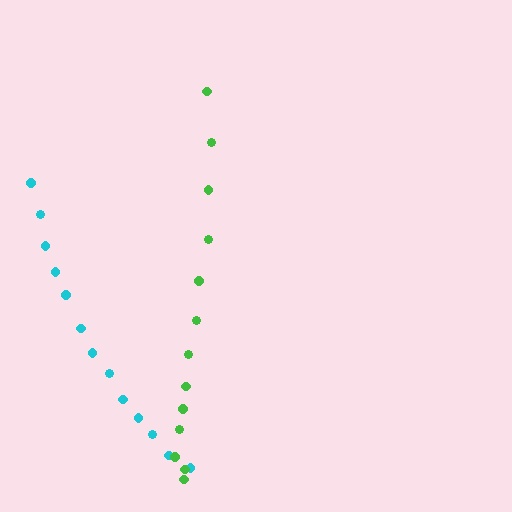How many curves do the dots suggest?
There are 2 distinct paths.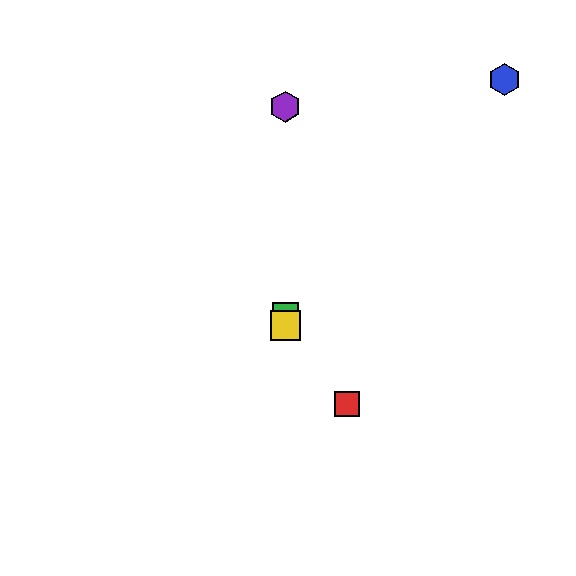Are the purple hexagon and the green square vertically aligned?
Yes, both are at x≈285.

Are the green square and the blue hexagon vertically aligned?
No, the green square is at x≈285 and the blue hexagon is at x≈504.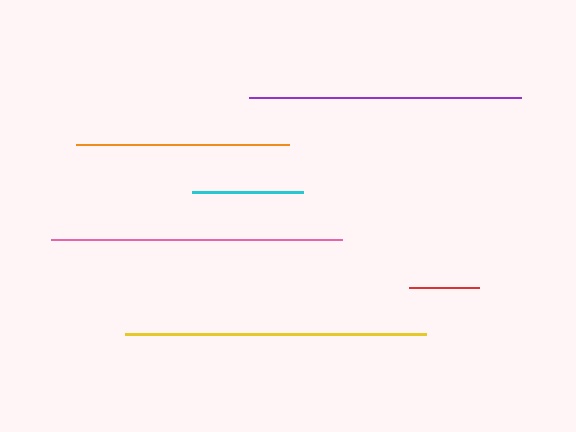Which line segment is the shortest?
The red line is the shortest at approximately 70 pixels.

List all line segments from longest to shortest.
From longest to shortest: yellow, pink, purple, orange, cyan, red.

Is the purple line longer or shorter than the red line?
The purple line is longer than the red line.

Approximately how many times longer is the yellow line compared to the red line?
The yellow line is approximately 4.3 times the length of the red line.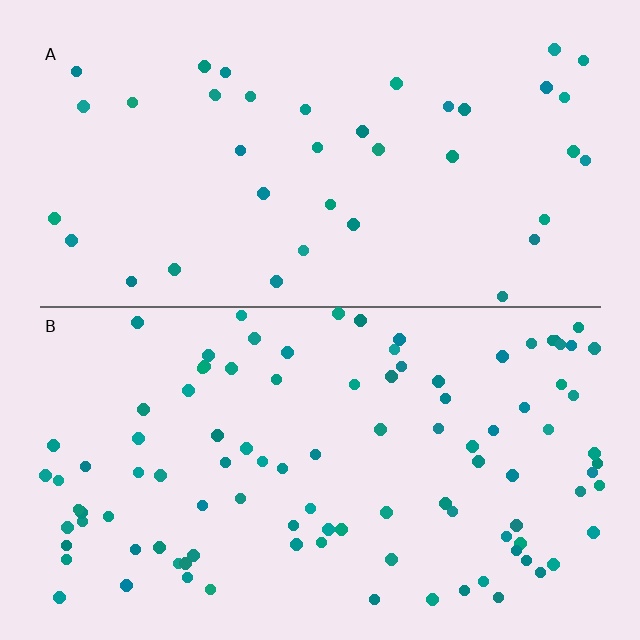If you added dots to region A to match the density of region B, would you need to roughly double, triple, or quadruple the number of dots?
Approximately triple.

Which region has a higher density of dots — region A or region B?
B (the bottom).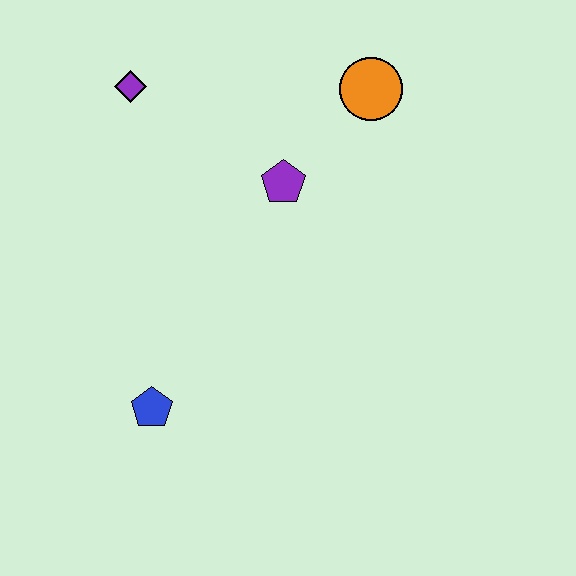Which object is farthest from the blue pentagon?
The orange circle is farthest from the blue pentagon.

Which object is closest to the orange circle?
The purple pentagon is closest to the orange circle.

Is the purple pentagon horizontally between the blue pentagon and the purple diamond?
No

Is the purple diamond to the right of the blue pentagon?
No